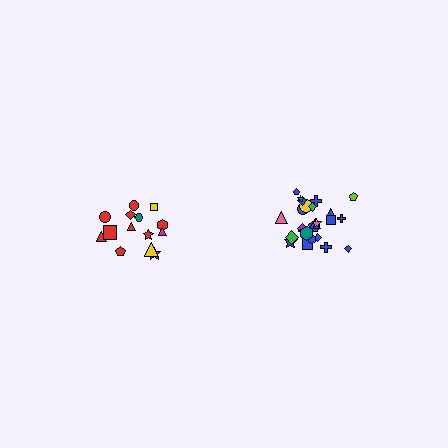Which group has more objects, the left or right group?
The right group.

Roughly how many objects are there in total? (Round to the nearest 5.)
Roughly 40 objects in total.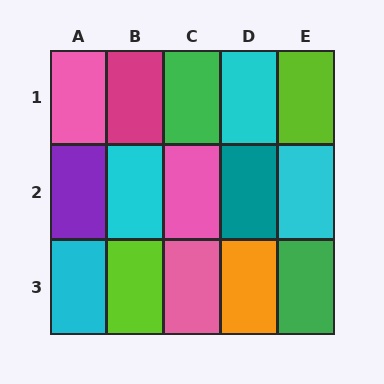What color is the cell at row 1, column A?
Pink.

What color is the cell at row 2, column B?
Cyan.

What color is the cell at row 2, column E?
Cyan.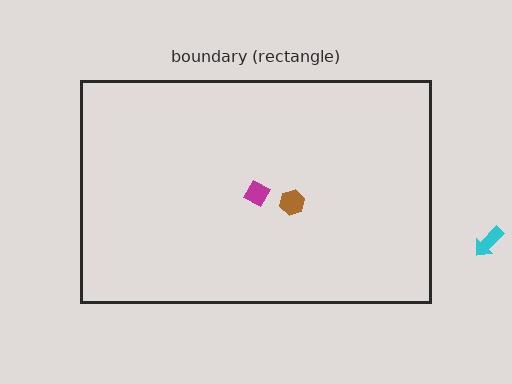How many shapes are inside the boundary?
2 inside, 1 outside.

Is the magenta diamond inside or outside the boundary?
Inside.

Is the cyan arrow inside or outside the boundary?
Outside.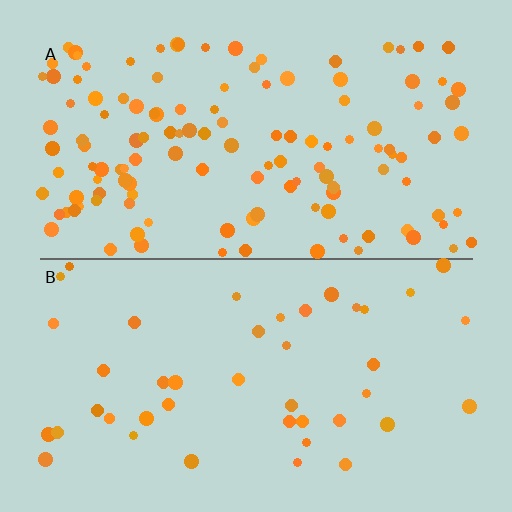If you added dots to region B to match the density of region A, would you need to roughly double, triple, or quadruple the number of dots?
Approximately triple.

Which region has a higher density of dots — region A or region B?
A (the top).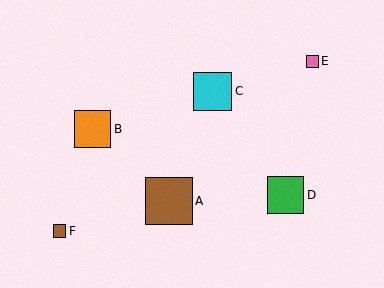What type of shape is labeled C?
Shape C is a cyan square.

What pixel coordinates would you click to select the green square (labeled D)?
Click at (285, 195) to select the green square D.